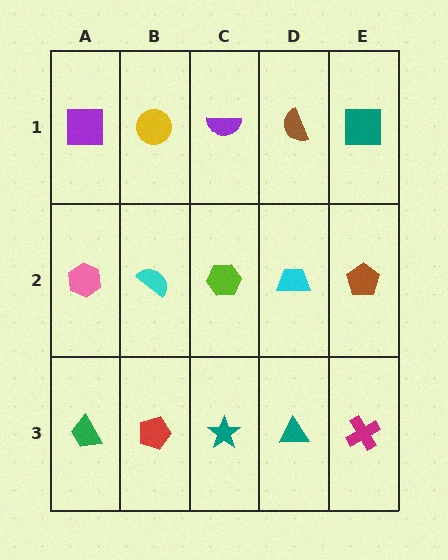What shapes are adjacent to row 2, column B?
A yellow circle (row 1, column B), a red pentagon (row 3, column B), a pink hexagon (row 2, column A), a lime hexagon (row 2, column C).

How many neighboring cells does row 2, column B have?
4.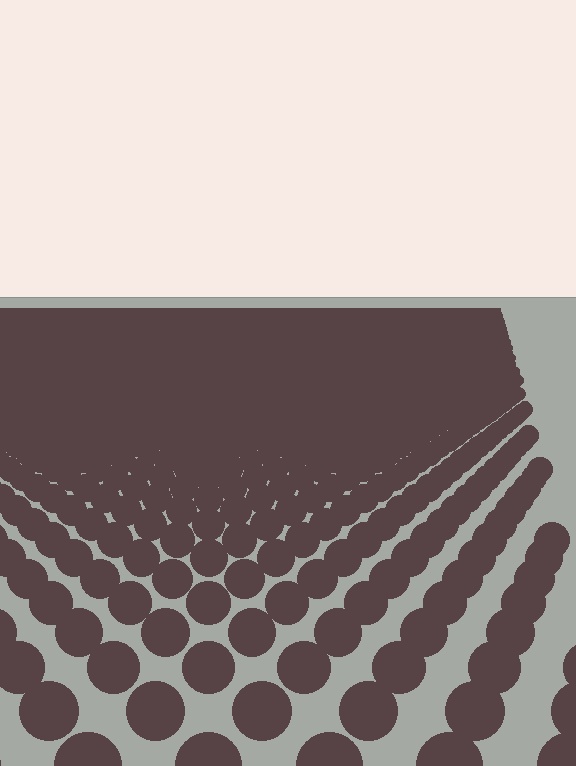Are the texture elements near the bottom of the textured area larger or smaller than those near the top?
Larger. Near the bottom, elements are closer to the viewer and appear at a bigger on-screen size.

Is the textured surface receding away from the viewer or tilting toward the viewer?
The surface is receding away from the viewer. Texture elements get smaller and denser toward the top.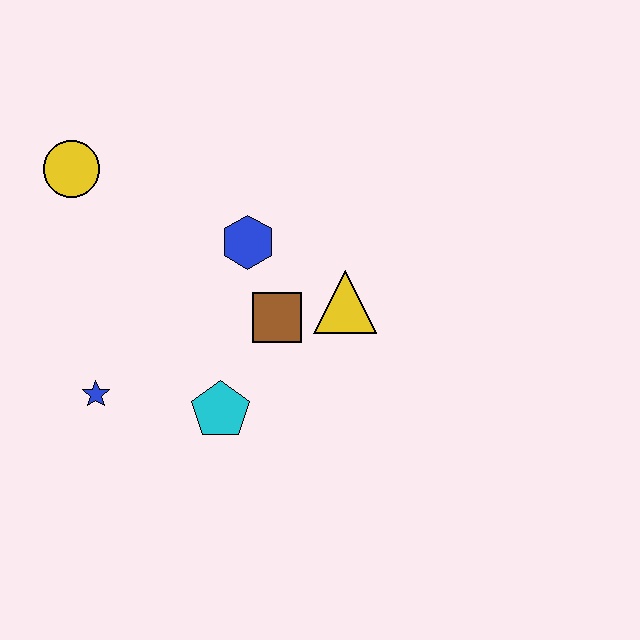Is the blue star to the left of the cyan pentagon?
Yes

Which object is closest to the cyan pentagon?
The brown square is closest to the cyan pentagon.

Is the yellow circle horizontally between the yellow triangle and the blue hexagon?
No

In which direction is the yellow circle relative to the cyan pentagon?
The yellow circle is above the cyan pentagon.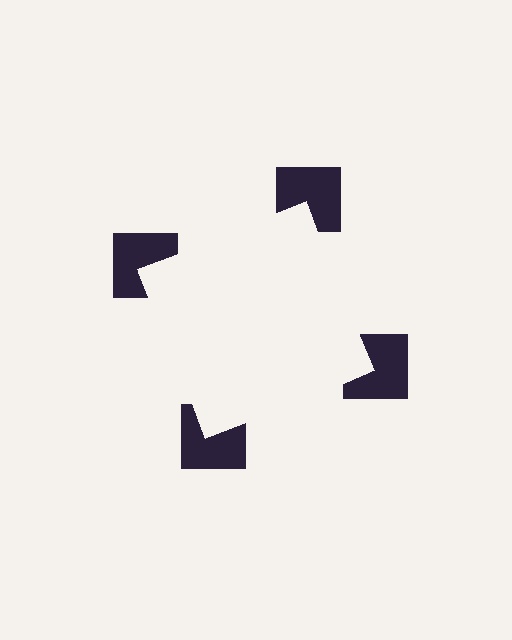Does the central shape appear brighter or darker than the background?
It typically appears slightly brighter than the background, even though no actual brightness change is drawn.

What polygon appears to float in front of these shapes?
An illusory square — its edges are inferred from the aligned wedge cuts in the notched squares, not physically drawn.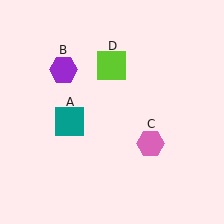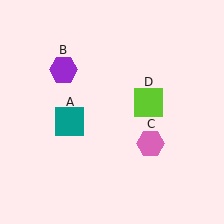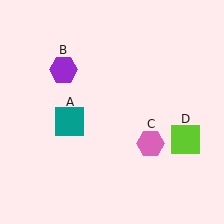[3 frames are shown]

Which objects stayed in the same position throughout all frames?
Teal square (object A) and purple hexagon (object B) and pink hexagon (object C) remained stationary.